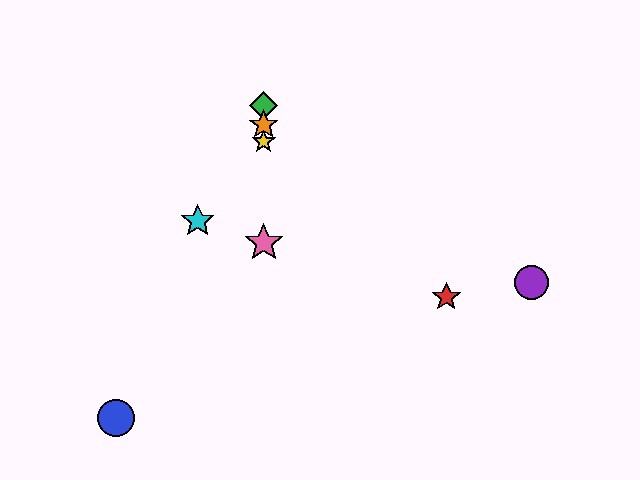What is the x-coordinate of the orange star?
The orange star is at x≈264.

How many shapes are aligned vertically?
4 shapes (the green diamond, the yellow star, the orange star, the pink star) are aligned vertically.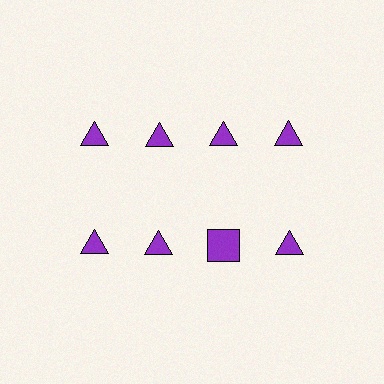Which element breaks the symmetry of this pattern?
The purple square in the second row, center column breaks the symmetry. All other shapes are purple triangles.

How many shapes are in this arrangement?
There are 8 shapes arranged in a grid pattern.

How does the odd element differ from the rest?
It has a different shape: square instead of triangle.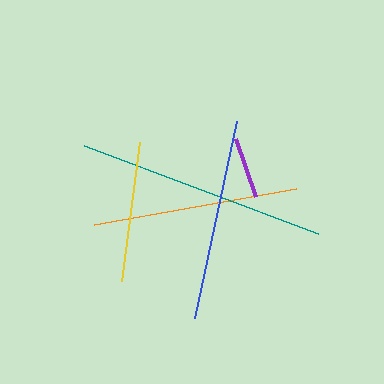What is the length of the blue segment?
The blue segment is approximately 201 pixels long.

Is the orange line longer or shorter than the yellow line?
The orange line is longer than the yellow line.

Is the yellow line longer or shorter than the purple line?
The yellow line is longer than the purple line.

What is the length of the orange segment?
The orange segment is approximately 205 pixels long.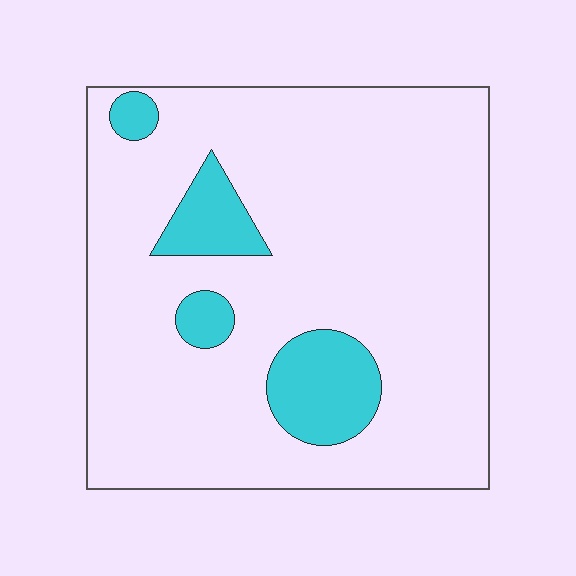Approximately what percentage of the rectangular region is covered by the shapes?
Approximately 15%.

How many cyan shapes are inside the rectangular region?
4.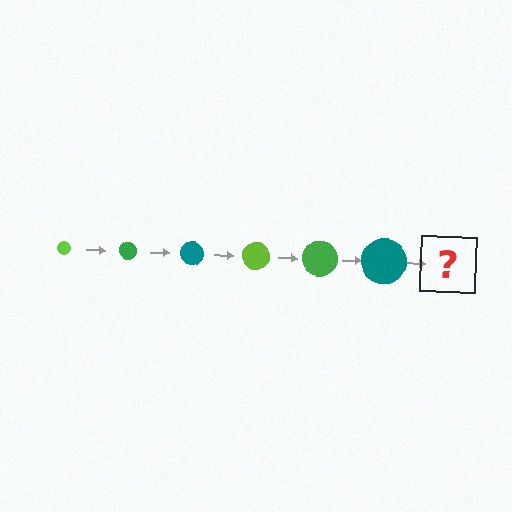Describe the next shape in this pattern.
It should be a lime circle, larger than the previous one.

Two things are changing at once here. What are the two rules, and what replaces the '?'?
The two rules are that the circle grows larger each step and the color cycles through lime, green, and teal. The '?' should be a lime circle, larger than the previous one.